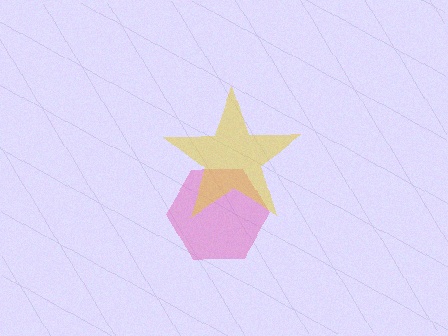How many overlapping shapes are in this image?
There are 2 overlapping shapes in the image.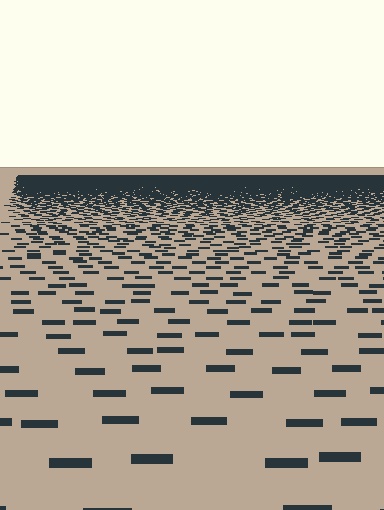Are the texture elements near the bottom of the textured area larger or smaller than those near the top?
Larger. Near the bottom, elements are closer to the viewer and appear at a bigger on-screen size.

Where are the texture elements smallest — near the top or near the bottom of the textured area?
Near the top.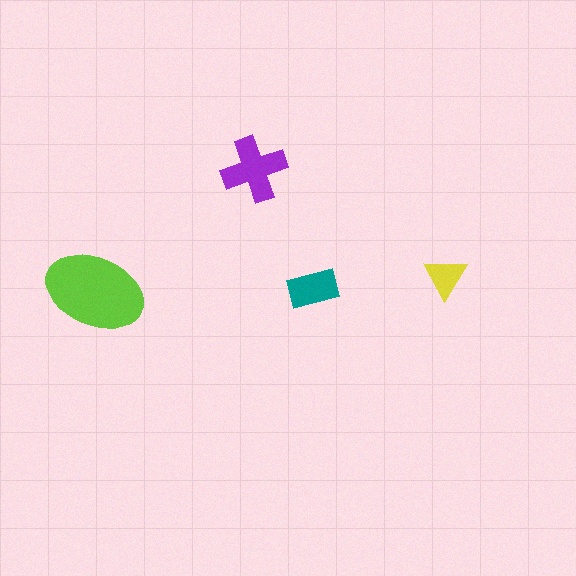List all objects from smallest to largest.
The yellow triangle, the teal rectangle, the purple cross, the lime ellipse.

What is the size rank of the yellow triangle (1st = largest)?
4th.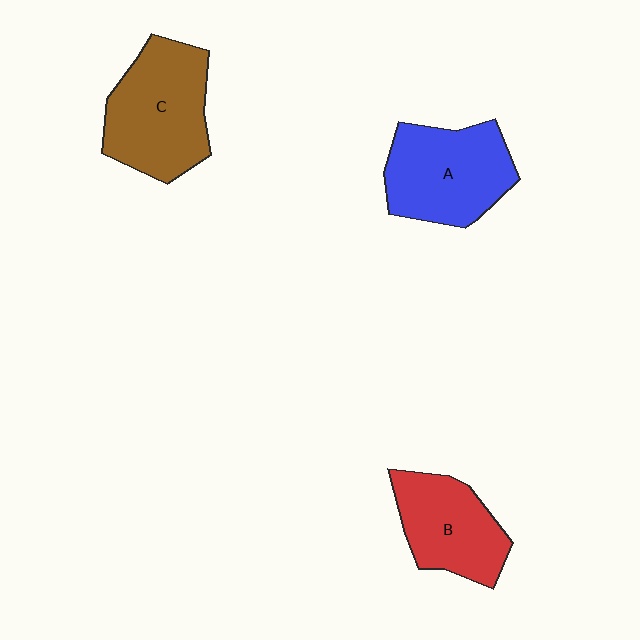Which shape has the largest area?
Shape C (brown).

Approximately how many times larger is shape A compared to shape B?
Approximately 1.2 times.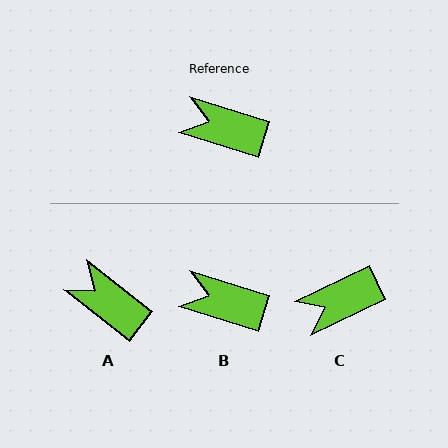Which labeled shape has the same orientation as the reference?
B.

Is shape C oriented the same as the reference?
No, it is off by about 43 degrees.